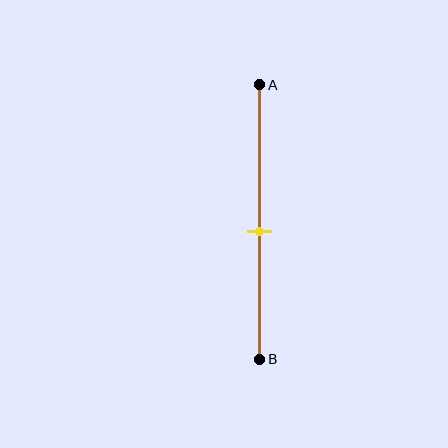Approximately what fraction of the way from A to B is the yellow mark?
The yellow mark is approximately 55% of the way from A to B.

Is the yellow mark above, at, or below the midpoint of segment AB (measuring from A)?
The yellow mark is below the midpoint of segment AB.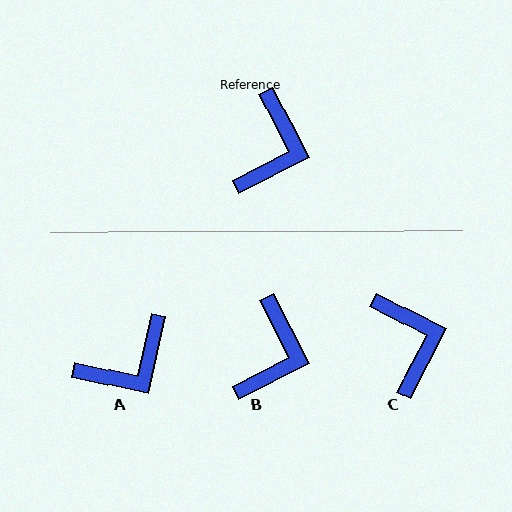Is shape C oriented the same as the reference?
No, it is off by about 35 degrees.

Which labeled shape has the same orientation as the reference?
B.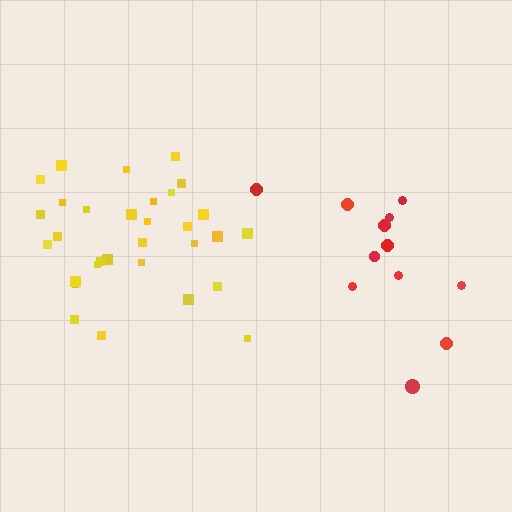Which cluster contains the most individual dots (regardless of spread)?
Yellow (31).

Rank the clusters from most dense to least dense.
yellow, red.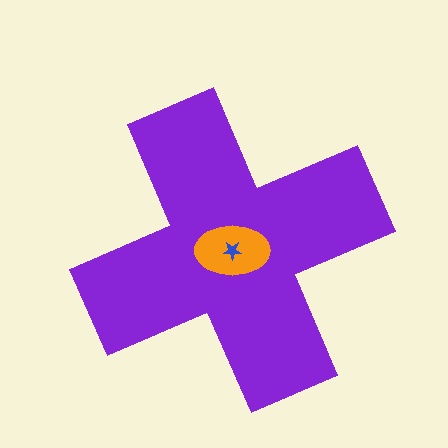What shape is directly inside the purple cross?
The orange ellipse.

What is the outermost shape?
The purple cross.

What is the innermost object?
The blue star.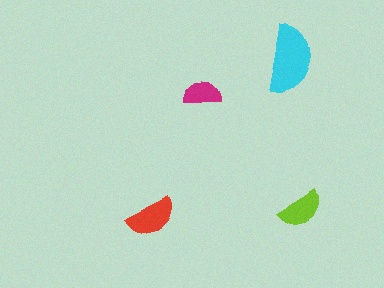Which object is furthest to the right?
The lime semicircle is rightmost.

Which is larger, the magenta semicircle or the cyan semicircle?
The cyan one.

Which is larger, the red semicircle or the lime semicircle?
The red one.